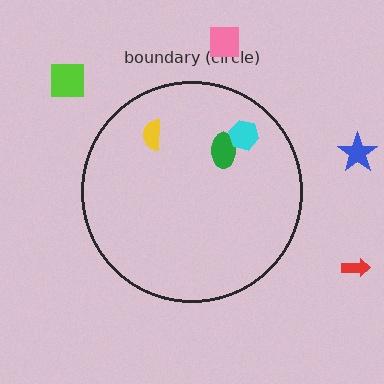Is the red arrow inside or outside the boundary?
Outside.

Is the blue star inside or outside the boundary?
Outside.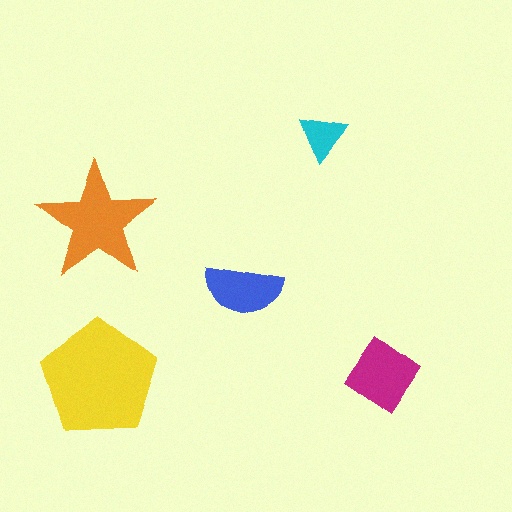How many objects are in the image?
There are 5 objects in the image.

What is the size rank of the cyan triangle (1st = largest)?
5th.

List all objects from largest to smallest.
The yellow pentagon, the orange star, the magenta diamond, the blue semicircle, the cyan triangle.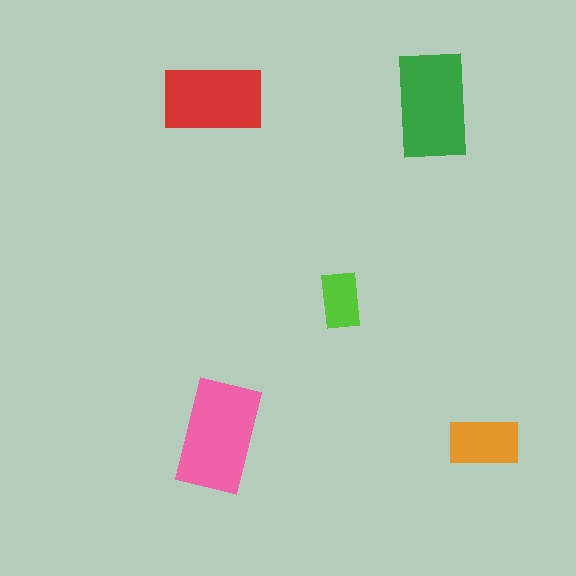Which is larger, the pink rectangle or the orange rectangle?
The pink one.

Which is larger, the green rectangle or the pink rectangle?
The pink one.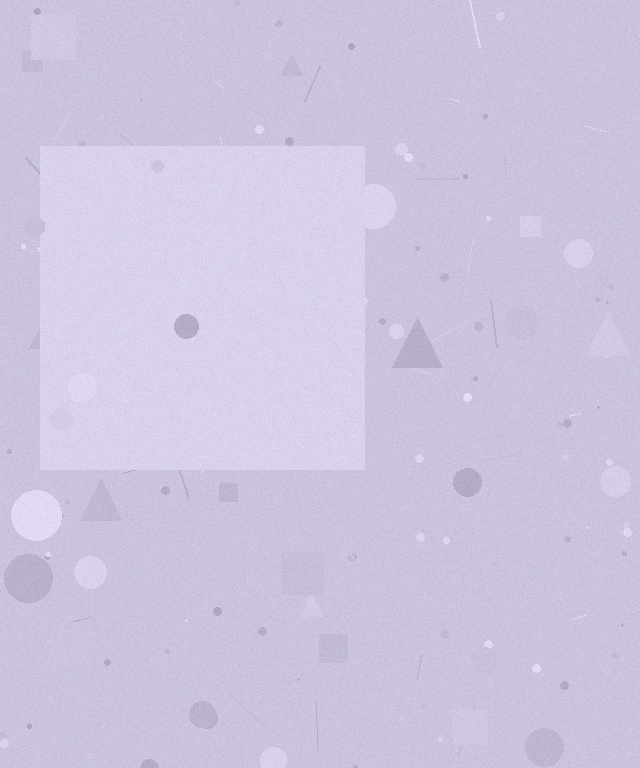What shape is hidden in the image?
A square is hidden in the image.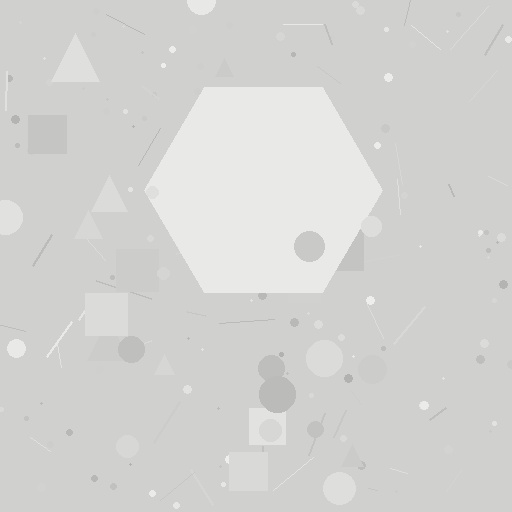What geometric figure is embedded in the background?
A hexagon is embedded in the background.